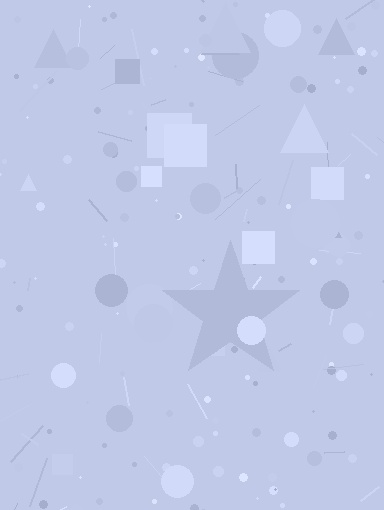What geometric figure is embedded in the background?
A star is embedded in the background.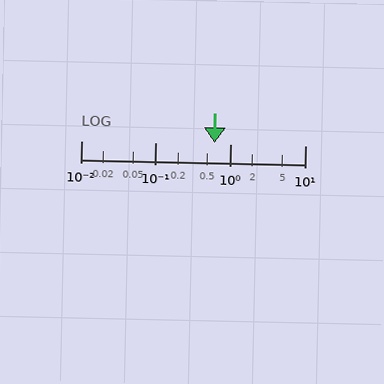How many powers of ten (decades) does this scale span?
The scale spans 3 decades, from 0.01 to 10.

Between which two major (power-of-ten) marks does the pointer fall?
The pointer is between 0.1 and 1.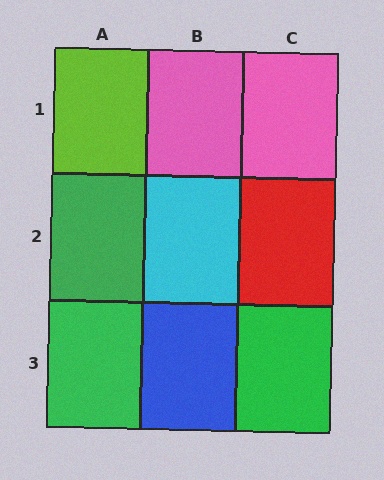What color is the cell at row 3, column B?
Blue.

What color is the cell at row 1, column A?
Lime.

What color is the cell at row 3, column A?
Green.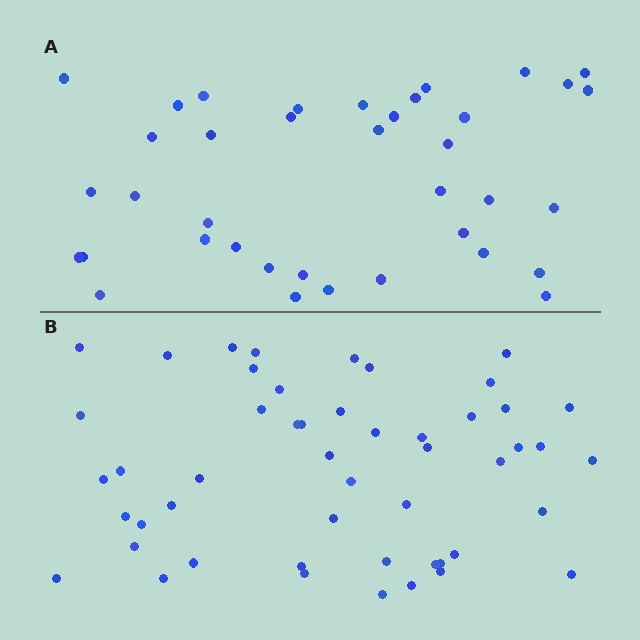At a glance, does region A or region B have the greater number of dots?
Region B (the bottom region) has more dots.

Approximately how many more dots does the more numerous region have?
Region B has roughly 12 or so more dots than region A.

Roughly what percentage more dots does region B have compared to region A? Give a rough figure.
About 30% more.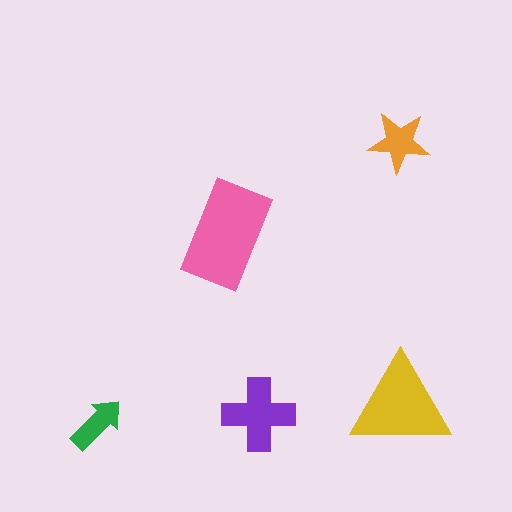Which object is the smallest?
The green arrow.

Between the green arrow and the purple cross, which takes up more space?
The purple cross.